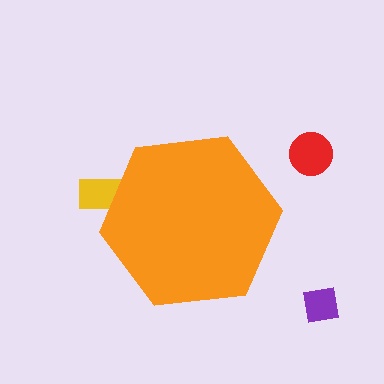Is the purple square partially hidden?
No, the purple square is fully visible.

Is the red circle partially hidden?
No, the red circle is fully visible.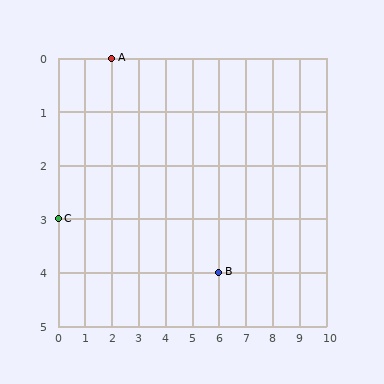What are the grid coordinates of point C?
Point C is at grid coordinates (0, 3).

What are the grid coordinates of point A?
Point A is at grid coordinates (2, 0).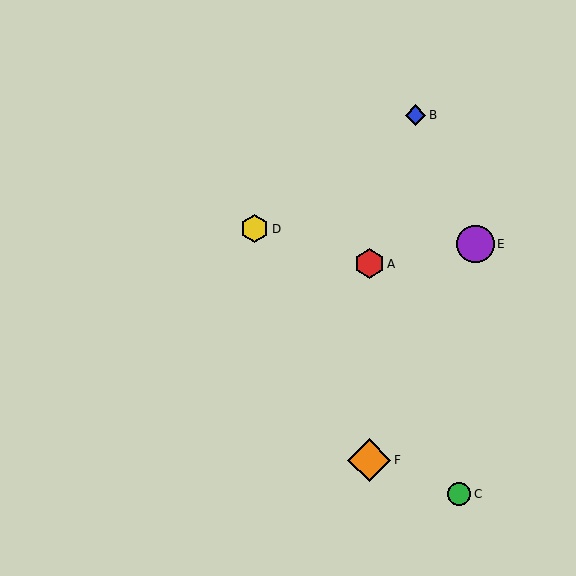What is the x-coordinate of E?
Object E is at x≈475.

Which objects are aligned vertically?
Objects A, F are aligned vertically.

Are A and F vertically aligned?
Yes, both are at x≈369.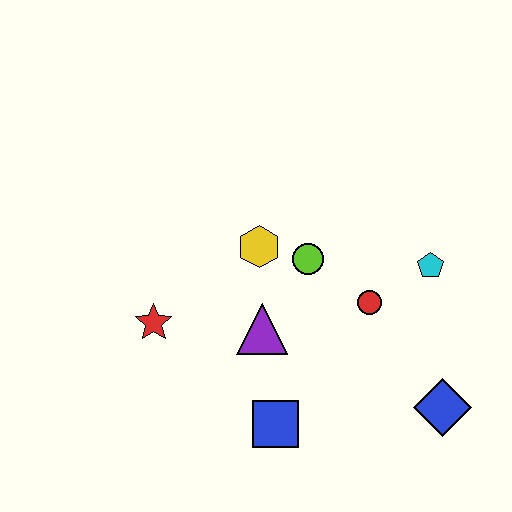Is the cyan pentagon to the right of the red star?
Yes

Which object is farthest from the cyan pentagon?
The red star is farthest from the cyan pentagon.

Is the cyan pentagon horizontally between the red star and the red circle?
No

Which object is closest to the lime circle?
The yellow hexagon is closest to the lime circle.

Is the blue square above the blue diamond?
No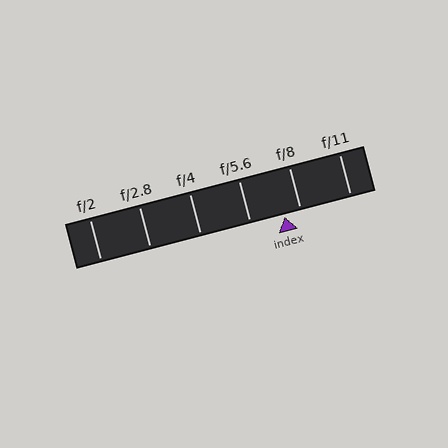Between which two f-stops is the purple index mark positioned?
The index mark is between f/5.6 and f/8.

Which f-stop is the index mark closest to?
The index mark is closest to f/8.